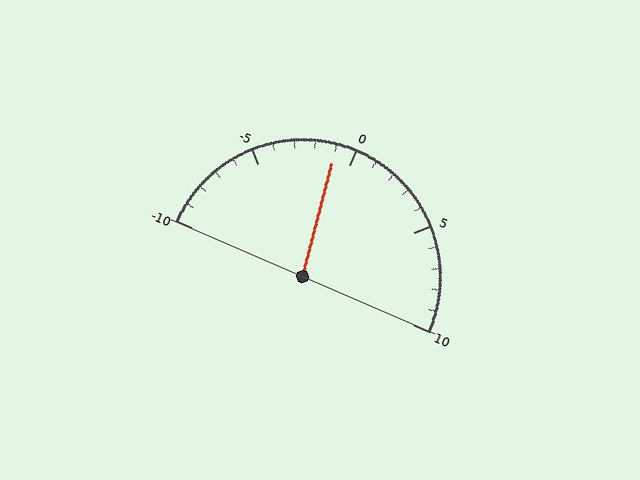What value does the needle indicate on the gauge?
The needle indicates approximately -1.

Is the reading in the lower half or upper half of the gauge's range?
The reading is in the lower half of the range (-10 to 10).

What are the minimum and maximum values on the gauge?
The gauge ranges from -10 to 10.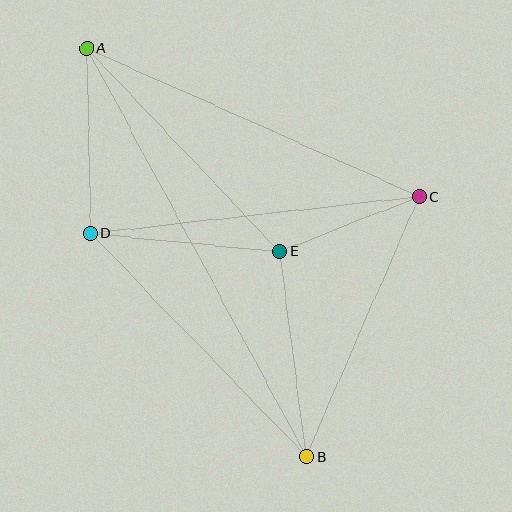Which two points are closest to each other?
Points C and E are closest to each other.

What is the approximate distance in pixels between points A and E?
The distance between A and E is approximately 281 pixels.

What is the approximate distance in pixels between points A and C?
The distance between A and C is approximately 364 pixels.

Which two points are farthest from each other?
Points A and B are farthest from each other.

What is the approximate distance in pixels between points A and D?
The distance between A and D is approximately 185 pixels.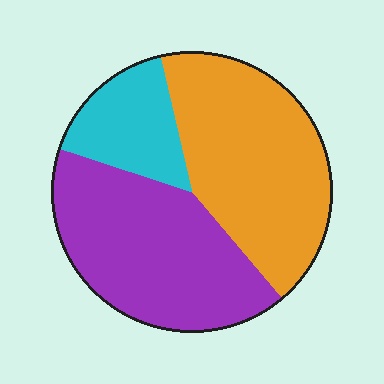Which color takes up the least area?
Cyan, at roughly 15%.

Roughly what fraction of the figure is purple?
Purple covers around 40% of the figure.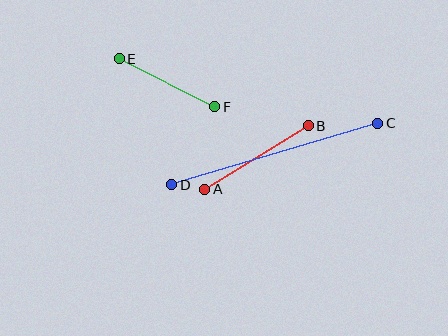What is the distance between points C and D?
The distance is approximately 215 pixels.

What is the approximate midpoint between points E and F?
The midpoint is at approximately (167, 83) pixels.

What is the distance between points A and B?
The distance is approximately 121 pixels.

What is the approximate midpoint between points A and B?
The midpoint is at approximately (257, 158) pixels.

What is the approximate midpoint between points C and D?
The midpoint is at approximately (275, 154) pixels.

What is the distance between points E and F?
The distance is approximately 107 pixels.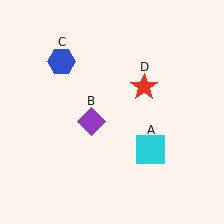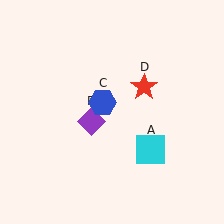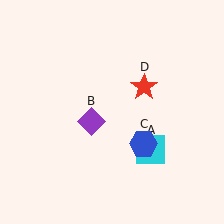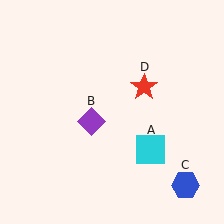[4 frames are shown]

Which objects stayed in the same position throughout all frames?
Cyan square (object A) and purple diamond (object B) and red star (object D) remained stationary.